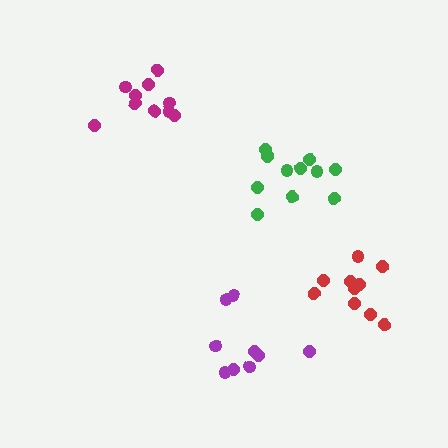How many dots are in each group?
Group 1: 10 dots, Group 2: 11 dots, Group 3: 9 dots, Group 4: 10 dots (40 total).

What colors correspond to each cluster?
The clusters are colored: magenta, green, purple, red.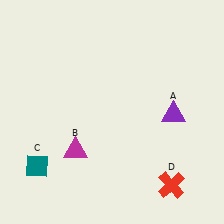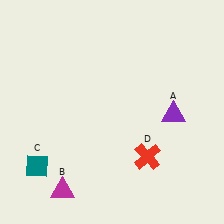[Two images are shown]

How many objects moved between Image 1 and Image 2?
2 objects moved between the two images.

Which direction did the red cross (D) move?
The red cross (D) moved up.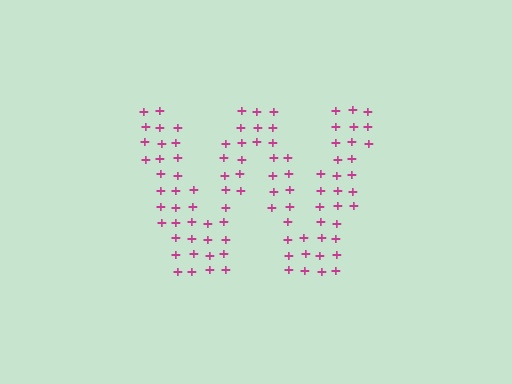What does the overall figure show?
The overall figure shows the letter W.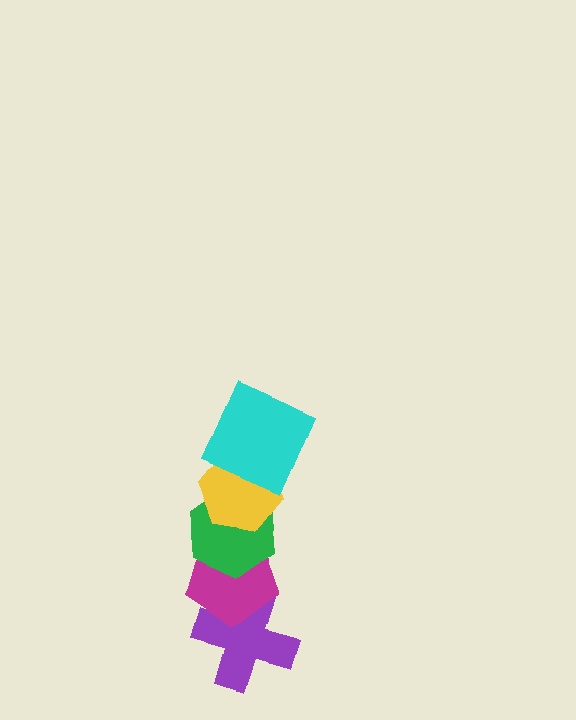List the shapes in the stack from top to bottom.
From top to bottom: the cyan square, the yellow hexagon, the green hexagon, the magenta pentagon, the purple cross.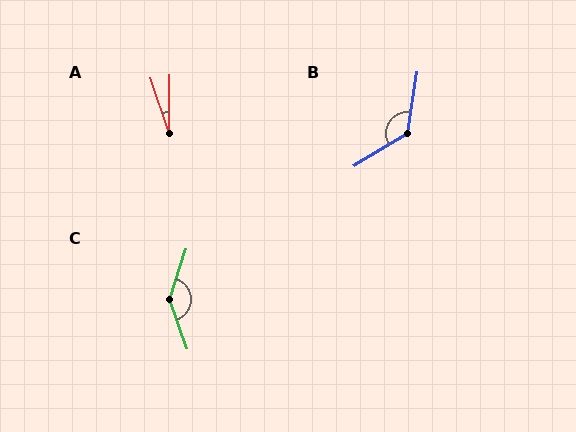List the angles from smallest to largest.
A (19°), B (130°), C (142°).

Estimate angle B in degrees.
Approximately 130 degrees.